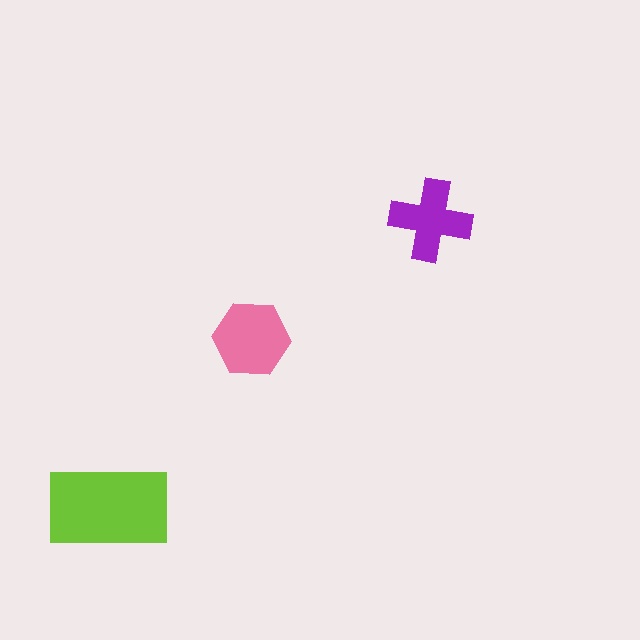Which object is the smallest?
The purple cross.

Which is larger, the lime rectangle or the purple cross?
The lime rectangle.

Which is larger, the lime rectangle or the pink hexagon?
The lime rectangle.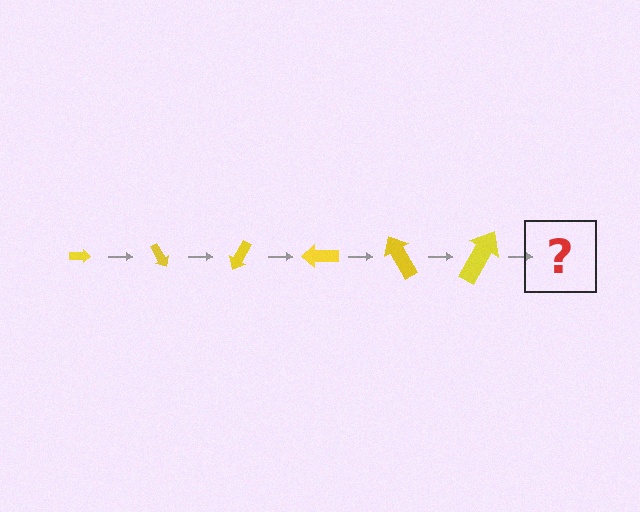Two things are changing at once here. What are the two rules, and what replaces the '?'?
The two rules are that the arrow grows larger each step and it rotates 60 degrees each step. The '?' should be an arrow, larger than the previous one and rotated 360 degrees from the start.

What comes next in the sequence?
The next element should be an arrow, larger than the previous one and rotated 360 degrees from the start.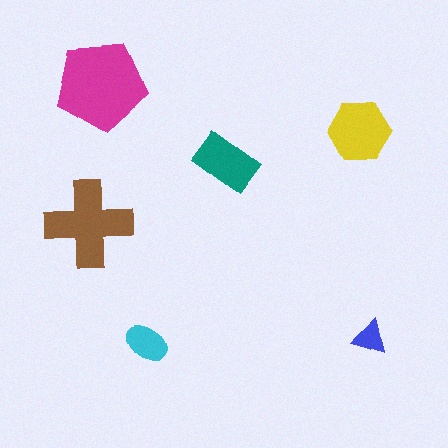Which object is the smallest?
The blue triangle.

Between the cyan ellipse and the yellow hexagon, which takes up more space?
The yellow hexagon.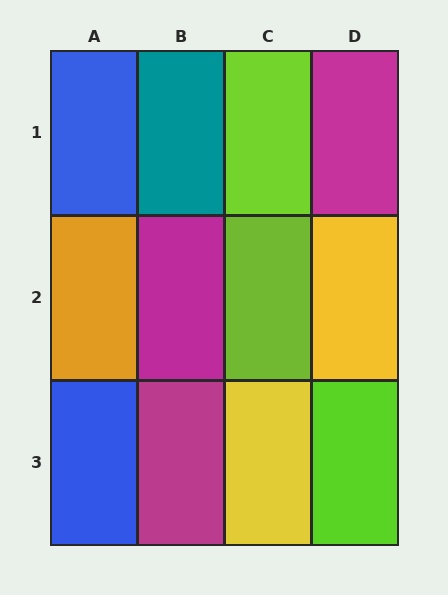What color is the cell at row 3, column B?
Magenta.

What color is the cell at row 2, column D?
Yellow.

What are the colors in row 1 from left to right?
Blue, teal, lime, magenta.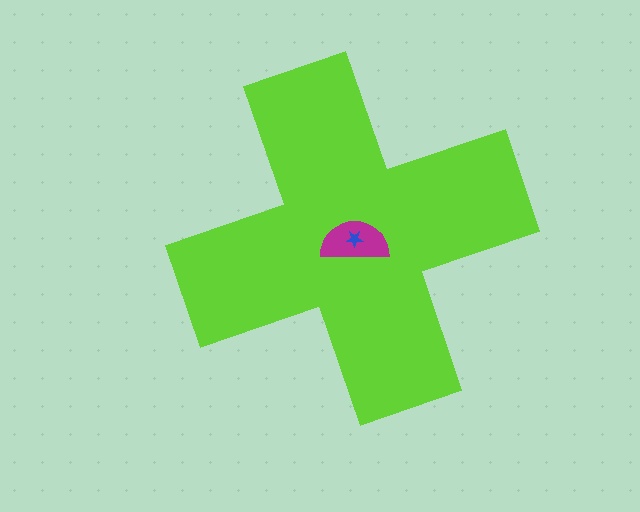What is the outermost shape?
The lime cross.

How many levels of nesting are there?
3.